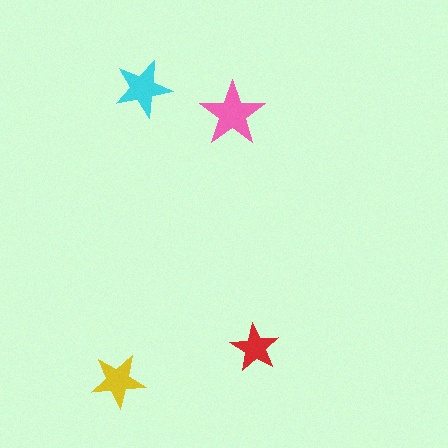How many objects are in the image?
There are 4 objects in the image.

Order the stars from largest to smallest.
the pink one, the cyan one, the yellow one, the red one.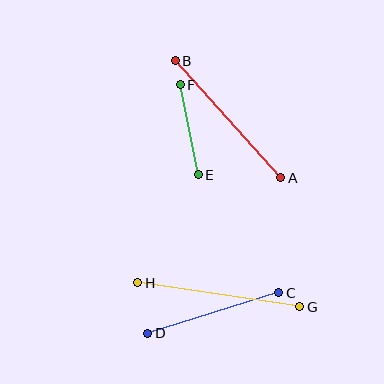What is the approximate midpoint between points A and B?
The midpoint is at approximately (228, 119) pixels.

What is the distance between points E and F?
The distance is approximately 92 pixels.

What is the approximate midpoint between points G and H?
The midpoint is at approximately (219, 295) pixels.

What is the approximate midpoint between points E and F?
The midpoint is at approximately (189, 130) pixels.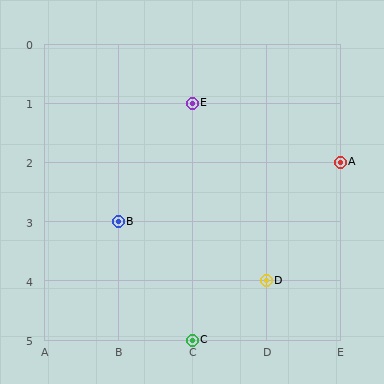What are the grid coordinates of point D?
Point D is at grid coordinates (D, 4).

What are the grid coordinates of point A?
Point A is at grid coordinates (E, 2).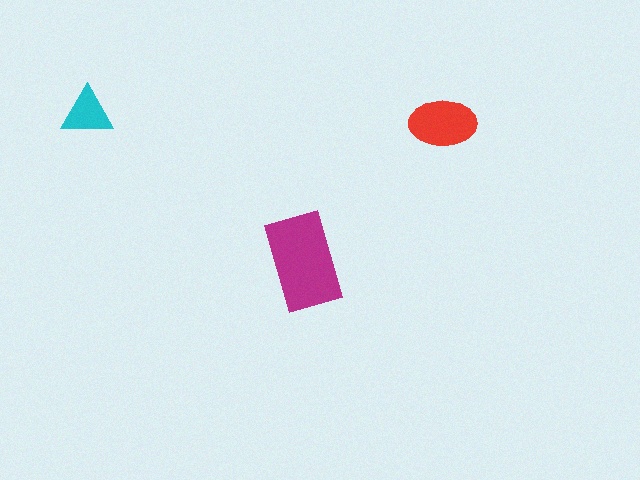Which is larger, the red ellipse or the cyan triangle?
The red ellipse.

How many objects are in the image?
There are 3 objects in the image.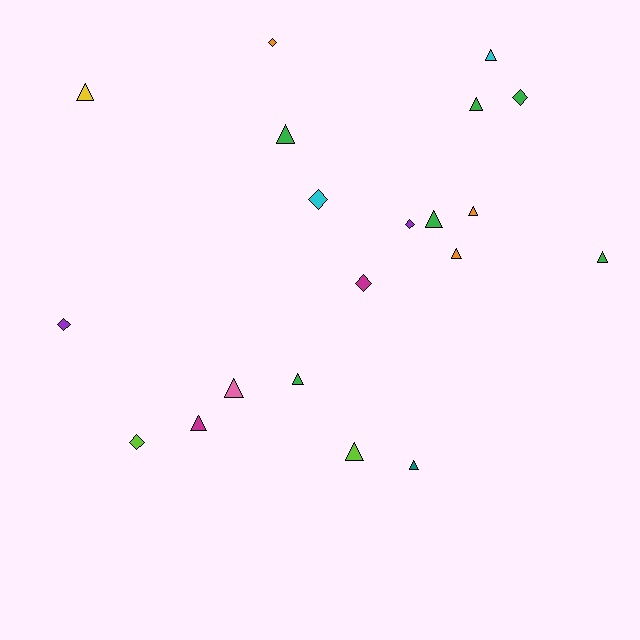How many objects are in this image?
There are 20 objects.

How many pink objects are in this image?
There is 1 pink object.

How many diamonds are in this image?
There are 7 diamonds.